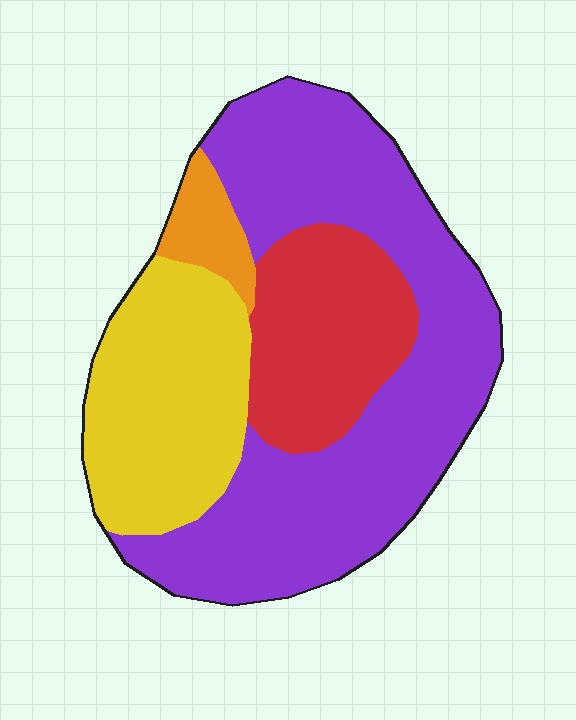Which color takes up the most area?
Purple, at roughly 50%.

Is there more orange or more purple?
Purple.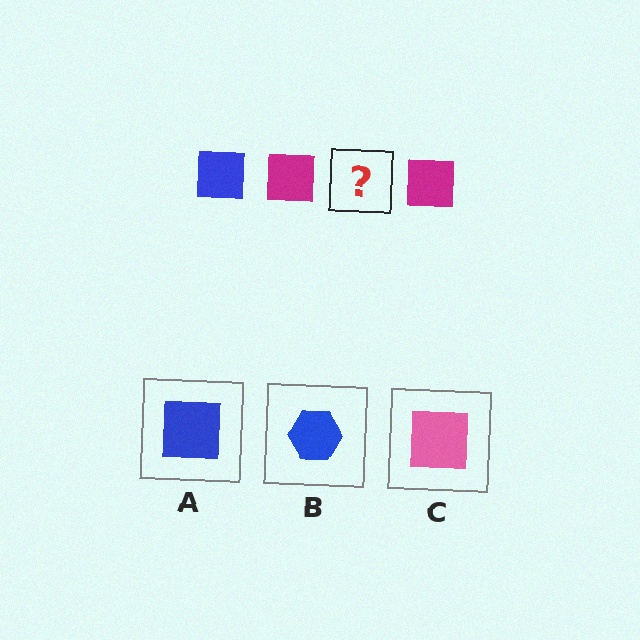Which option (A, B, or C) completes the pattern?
A.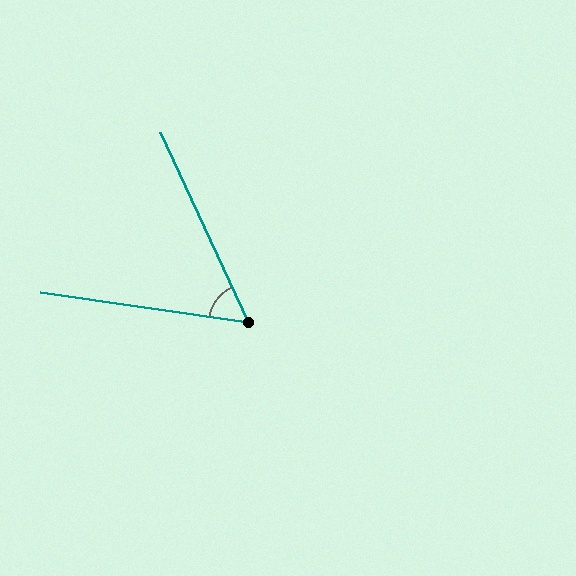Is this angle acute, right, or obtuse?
It is acute.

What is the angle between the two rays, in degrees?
Approximately 57 degrees.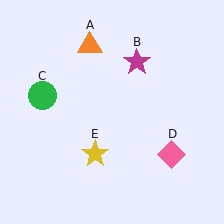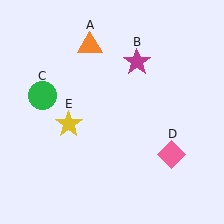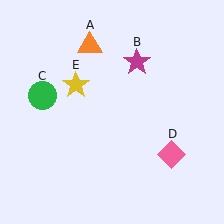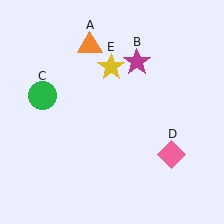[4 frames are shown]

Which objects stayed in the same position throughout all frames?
Orange triangle (object A) and magenta star (object B) and green circle (object C) and pink diamond (object D) remained stationary.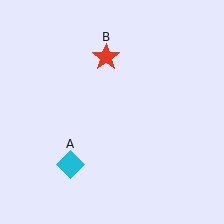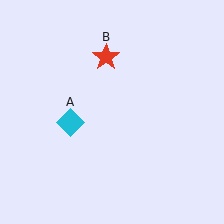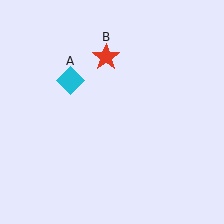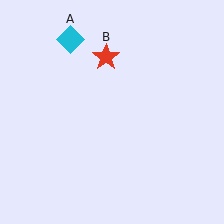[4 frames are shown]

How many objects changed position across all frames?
1 object changed position: cyan diamond (object A).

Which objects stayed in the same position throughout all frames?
Red star (object B) remained stationary.